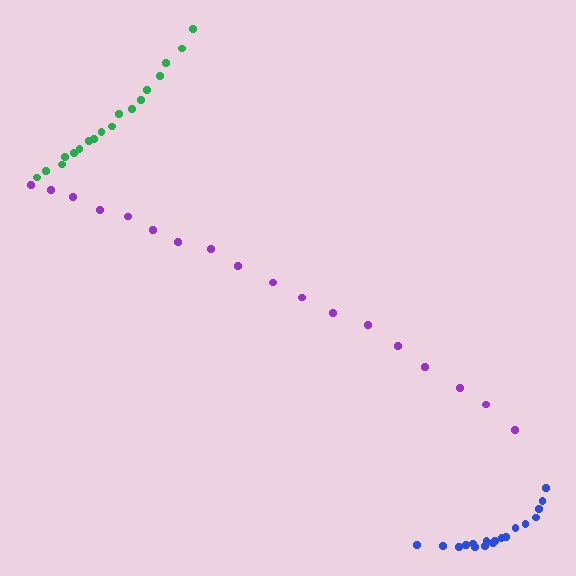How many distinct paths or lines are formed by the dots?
There are 3 distinct paths.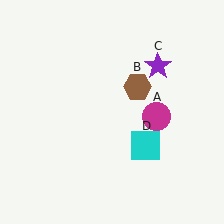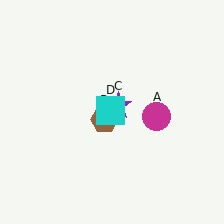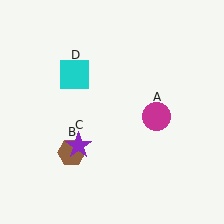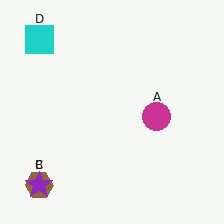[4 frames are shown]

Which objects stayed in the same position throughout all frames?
Magenta circle (object A) remained stationary.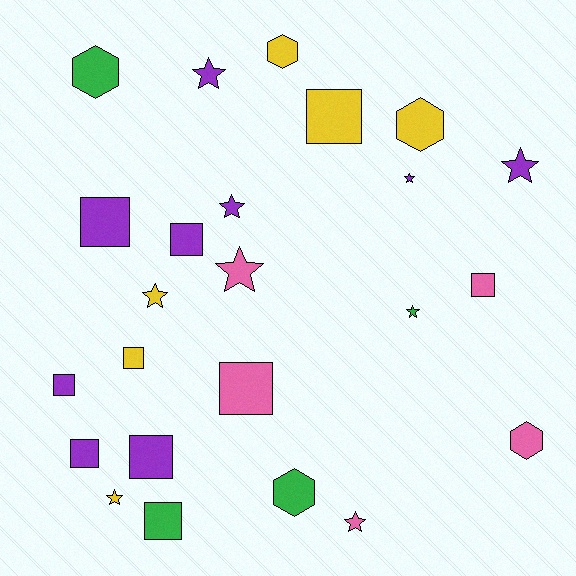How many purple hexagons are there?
There are no purple hexagons.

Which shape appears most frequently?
Square, with 10 objects.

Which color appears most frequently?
Purple, with 9 objects.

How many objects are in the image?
There are 24 objects.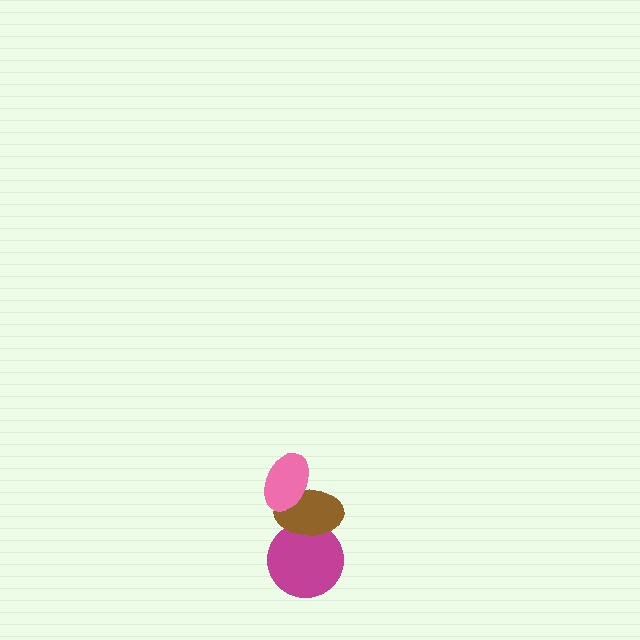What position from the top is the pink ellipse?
The pink ellipse is 1st from the top.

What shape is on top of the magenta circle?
The brown ellipse is on top of the magenta circle.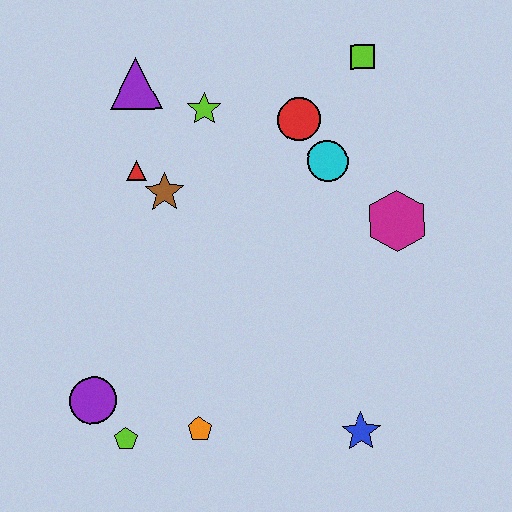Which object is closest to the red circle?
The cyan circle is closest to the red circle.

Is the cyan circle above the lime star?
No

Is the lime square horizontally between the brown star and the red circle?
No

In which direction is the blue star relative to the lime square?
The blue star is below the lime square.